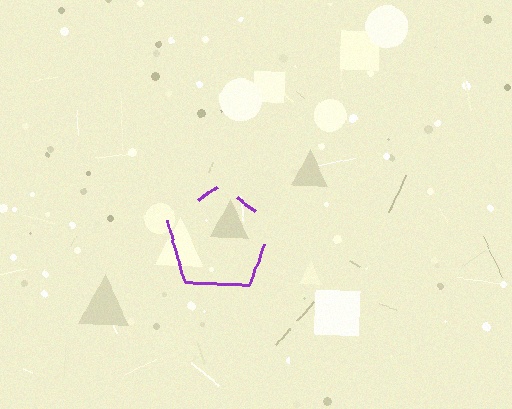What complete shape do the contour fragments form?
The contour fragments form a pentagon.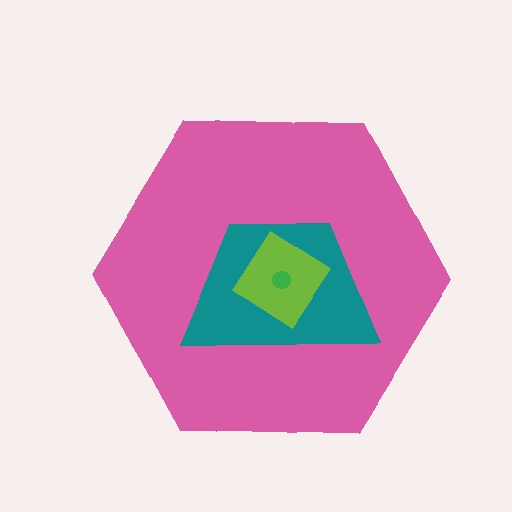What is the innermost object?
The green circle.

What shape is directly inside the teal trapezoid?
The lime diamond.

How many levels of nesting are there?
4.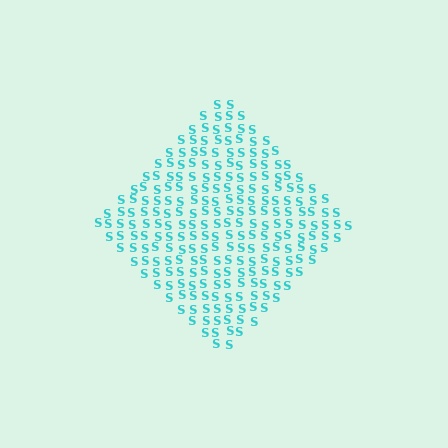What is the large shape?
The large shape is a diamond.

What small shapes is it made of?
It is made of small letter S's.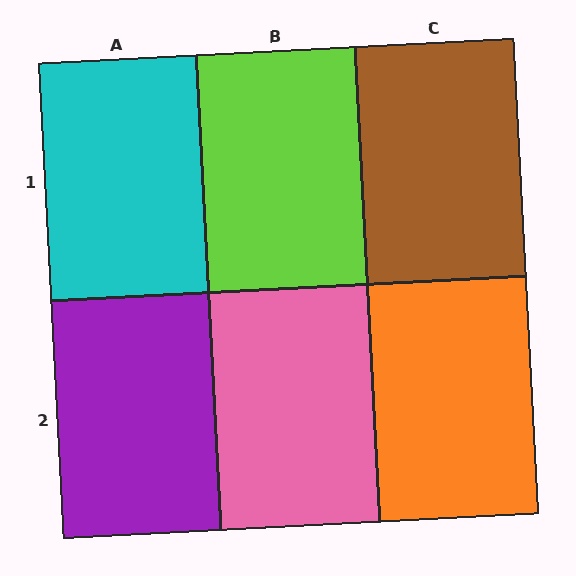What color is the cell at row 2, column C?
Orange.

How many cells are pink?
1 cell is pink.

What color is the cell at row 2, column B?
Pink.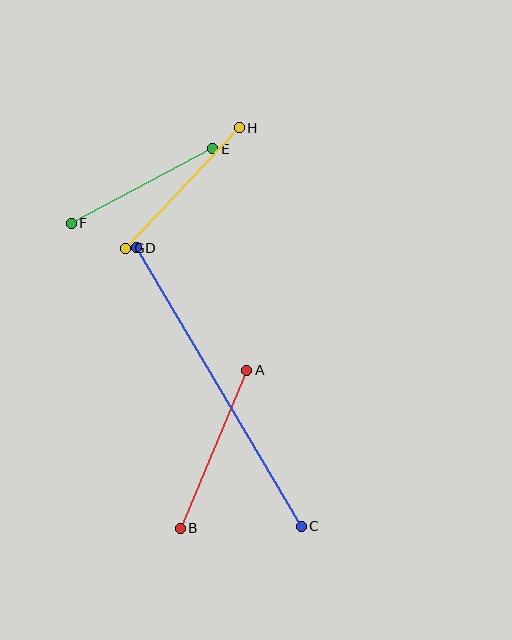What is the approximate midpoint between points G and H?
The midpoint is at approximately (182, 188) pixels.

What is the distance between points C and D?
The distance is approximately 323 pixels.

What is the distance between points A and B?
The distance is approximately 171 pixels.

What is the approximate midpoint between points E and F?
The midpoint is at approximately (142, 186) pixels.